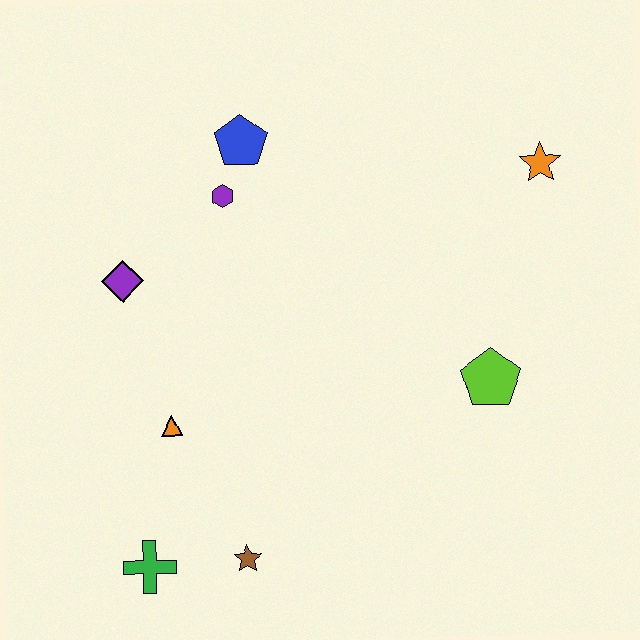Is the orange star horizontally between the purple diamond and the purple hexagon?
No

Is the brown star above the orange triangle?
No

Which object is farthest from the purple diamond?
The orange star is farthest from the purple diamond.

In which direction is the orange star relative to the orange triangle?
The orange star is to the right of the orange triangle.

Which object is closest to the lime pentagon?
The orange star is closest to the lime pentagon.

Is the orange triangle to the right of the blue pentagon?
No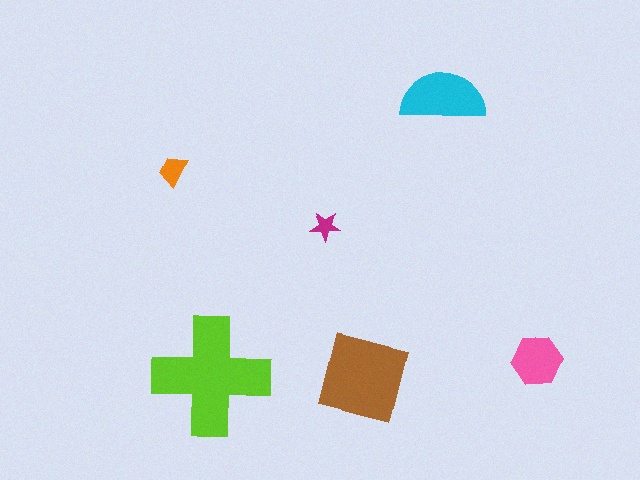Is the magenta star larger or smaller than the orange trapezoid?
Smaller.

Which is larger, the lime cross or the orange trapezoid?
The lime cross.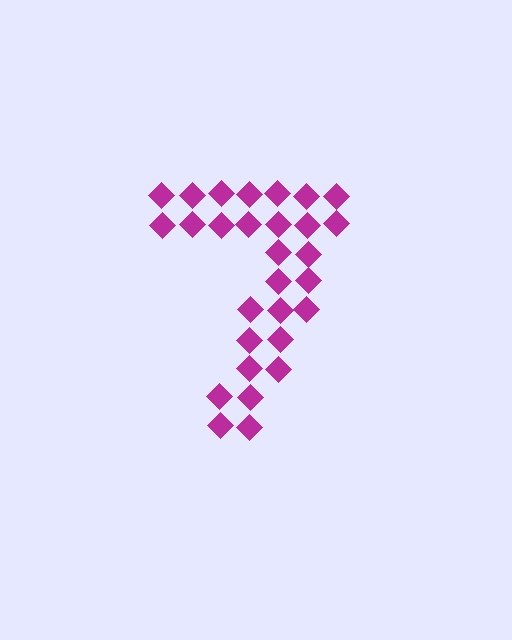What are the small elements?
The small elements are diamonds.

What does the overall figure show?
The overall figure shows the digit 7.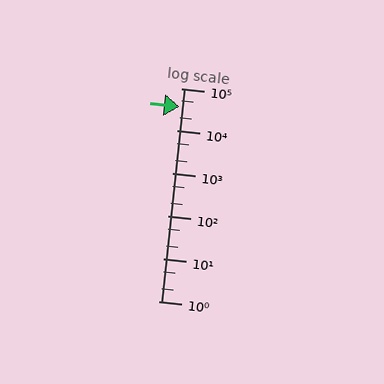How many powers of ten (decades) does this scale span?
The scale spans 5 decades, from 1 to 100000.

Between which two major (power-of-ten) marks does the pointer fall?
The pointer is between 10000 and 100000.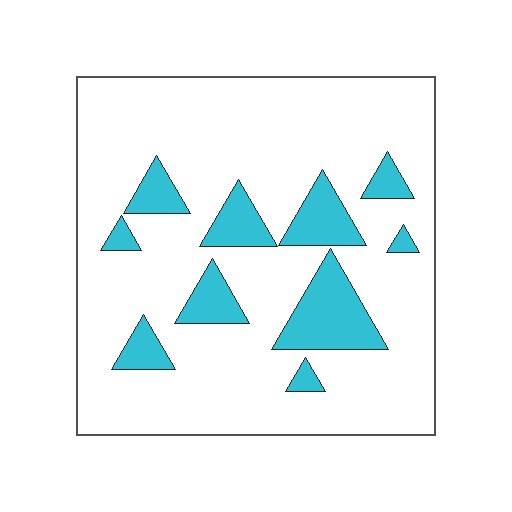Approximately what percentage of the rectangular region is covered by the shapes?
Approximately 15%.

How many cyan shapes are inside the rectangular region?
10.